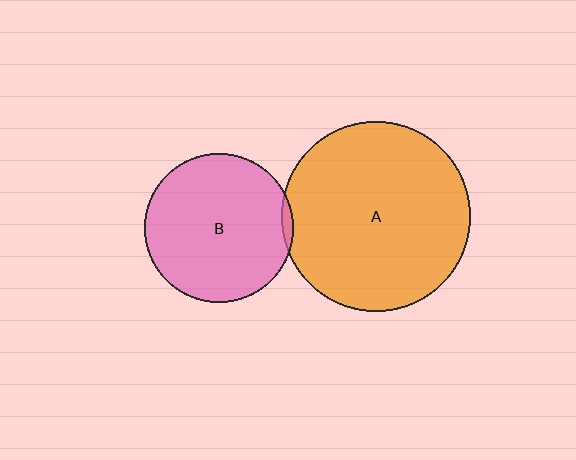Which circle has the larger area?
Circle A (orange).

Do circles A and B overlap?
Yes.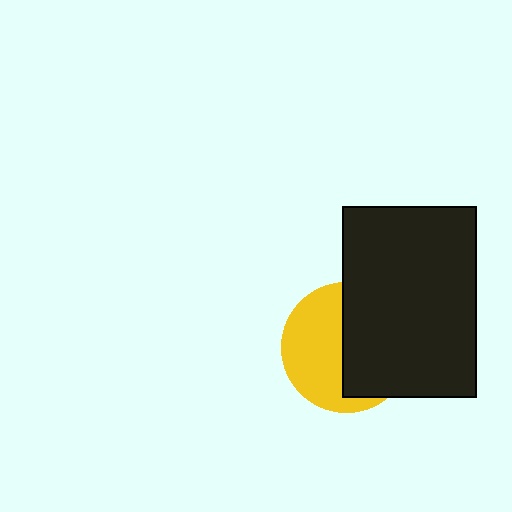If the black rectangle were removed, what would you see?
You would see the complete yellow circle.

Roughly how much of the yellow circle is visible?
About half of it is visible (roughly 49%).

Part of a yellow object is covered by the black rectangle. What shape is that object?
It is a circle.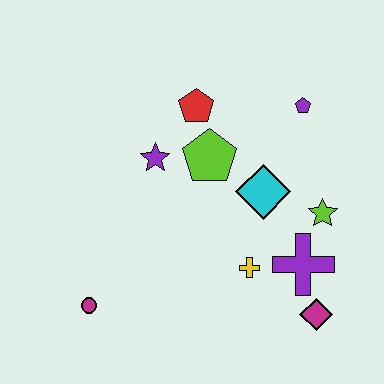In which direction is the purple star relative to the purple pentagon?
The purple star is to the left of the purple pentagon.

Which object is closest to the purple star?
The lime pentagon is closest to the purple star.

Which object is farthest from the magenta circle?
The purple pentagon is farthest from the magenta circle.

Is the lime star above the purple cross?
Yes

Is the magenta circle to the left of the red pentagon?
Yes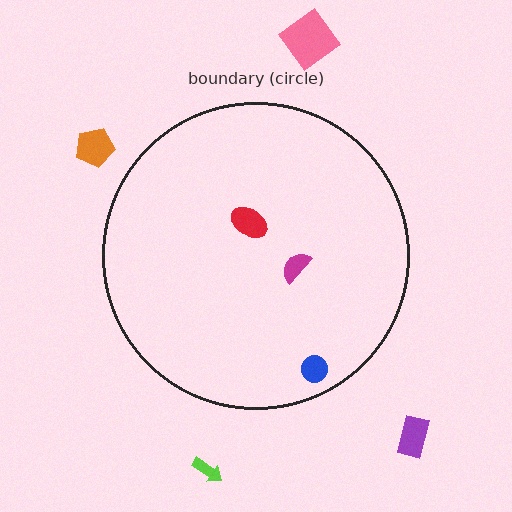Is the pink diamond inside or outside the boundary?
Outside.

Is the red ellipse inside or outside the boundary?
Inside.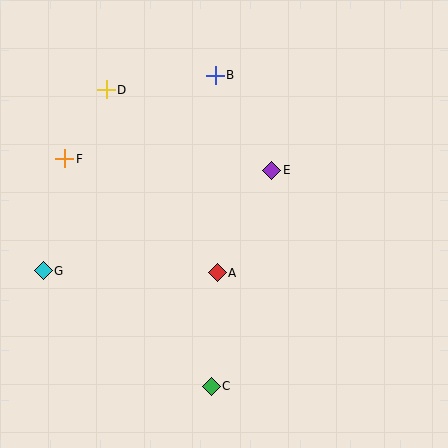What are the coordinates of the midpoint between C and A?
The midpoint between C and A is at (214, 330).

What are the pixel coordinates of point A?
Point A is at (217, 273).